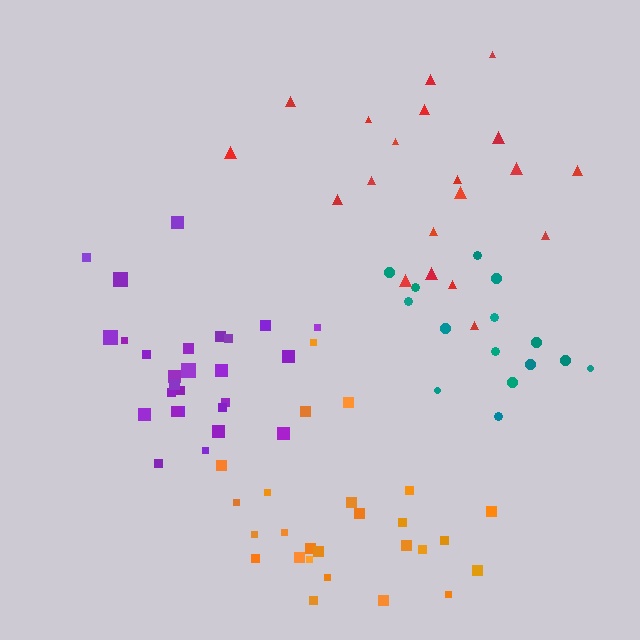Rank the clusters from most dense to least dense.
purple, orange, teal, red.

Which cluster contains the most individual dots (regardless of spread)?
Purple (27).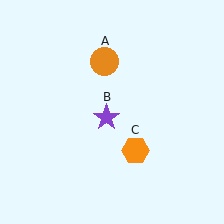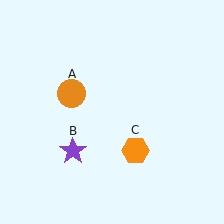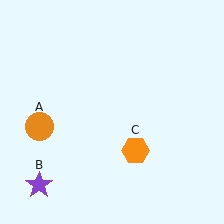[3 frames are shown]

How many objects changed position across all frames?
2 objects changed position: orange circle (object A), purple star (object B).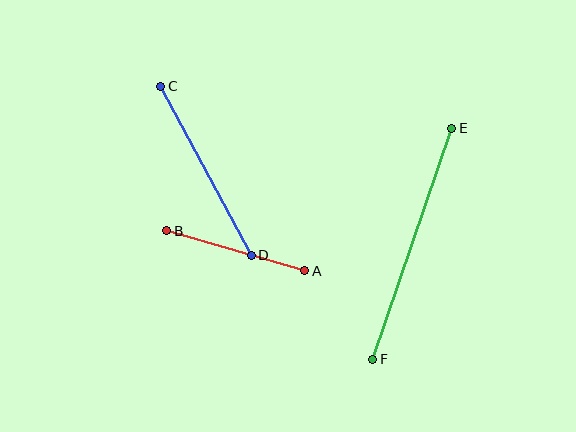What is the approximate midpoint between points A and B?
The midpoint is at approximately (236, 251) pixels.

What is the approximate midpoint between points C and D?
The midpoint is at approximately (206, 171) pixels.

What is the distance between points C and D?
The distance is approximately 192 pixels.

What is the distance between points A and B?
The distance is approximately 143 pixels.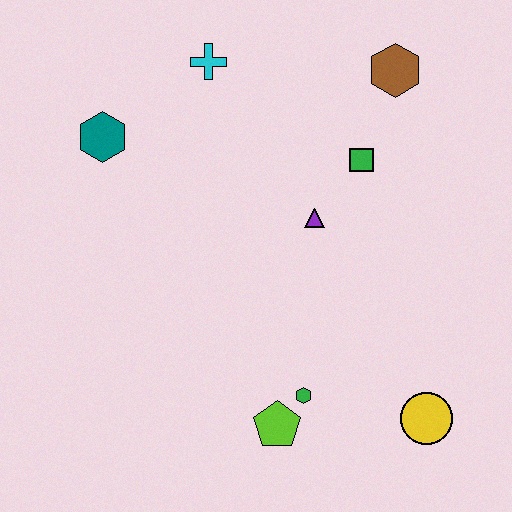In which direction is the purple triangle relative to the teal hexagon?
The purple triangle is to the right of the teal hexagon.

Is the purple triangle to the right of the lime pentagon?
Yes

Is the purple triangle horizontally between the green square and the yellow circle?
No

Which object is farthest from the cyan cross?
The yellow circle is farthest from the cyan cross.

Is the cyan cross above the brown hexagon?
Yes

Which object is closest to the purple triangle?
The green square is closest to the purple triangle.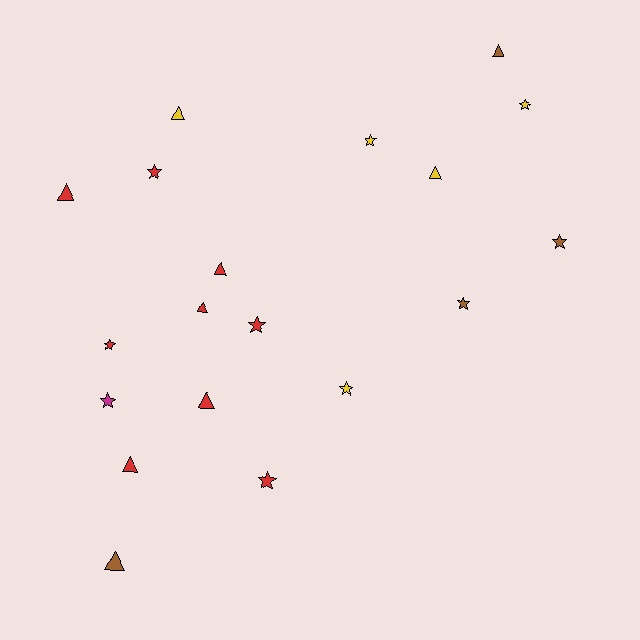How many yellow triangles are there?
There are 2 yellow triangles.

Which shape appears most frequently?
Star, with 10 objects.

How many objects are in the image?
There are 19 objects.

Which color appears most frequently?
Red, with 9 objects.